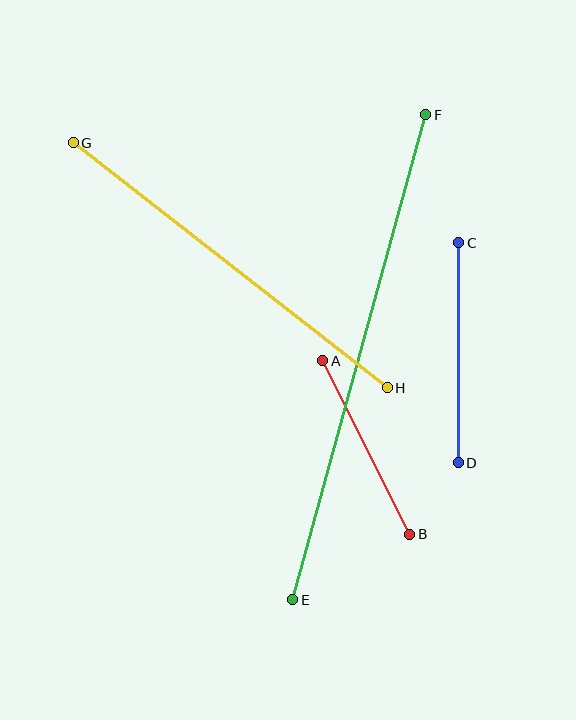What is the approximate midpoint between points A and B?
The midpoint is at approximately (366, 447) pixels.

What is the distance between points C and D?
The distance is approximately 220 pixels.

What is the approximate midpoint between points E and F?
The midpoint is at approximately (359, 357) pixels.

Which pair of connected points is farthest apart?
Points E and F are farthest apart.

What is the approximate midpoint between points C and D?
The midpoint is at approximately (459, 353) pixels.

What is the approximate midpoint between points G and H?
The midpoint is at approximately (230, 265) pixels.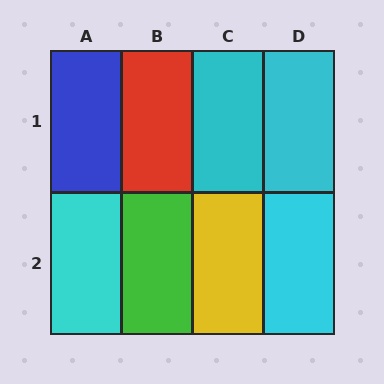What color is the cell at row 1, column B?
Red.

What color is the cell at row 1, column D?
Cyan.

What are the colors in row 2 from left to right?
Cyan, green, yellow, cyan.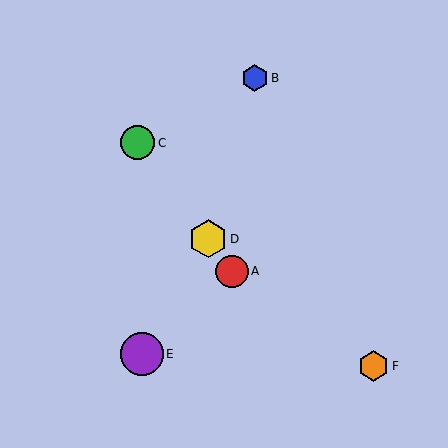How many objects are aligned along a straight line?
3 objects (A, C, D) are aligned along a straight line.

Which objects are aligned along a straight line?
Objects A, C, D are aligned along a straight line.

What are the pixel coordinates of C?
Object C is at (138, 143).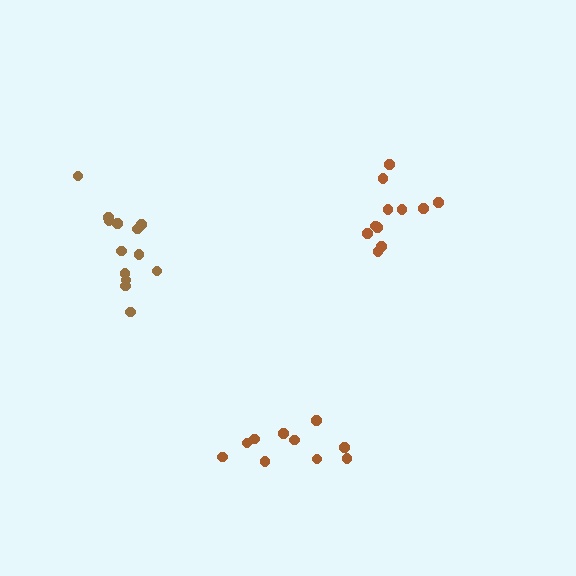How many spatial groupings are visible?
There are 3 spatial groupings.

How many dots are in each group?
Group 1: 10 dots, Group 2: 13 dots, Group 3: 11 dots (34 total).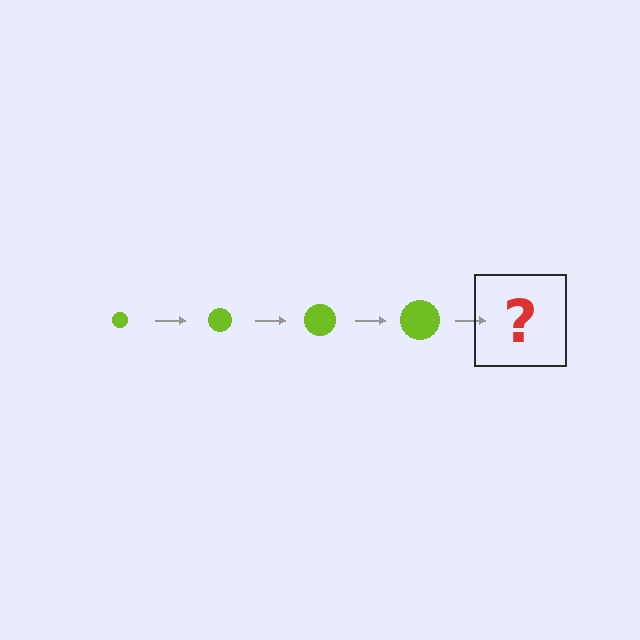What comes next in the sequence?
The next element should be a lime circle, larger than the previous one.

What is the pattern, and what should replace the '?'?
The pattern is that the circle gets progressively larger each step. The '?' should be a lime circle, larger than the previous one.